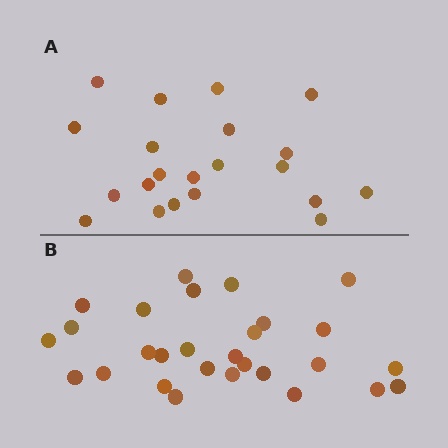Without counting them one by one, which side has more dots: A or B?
Region B (the bottom region) has more dots.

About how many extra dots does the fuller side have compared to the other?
Region B has roughly 8 or so more dots than region A.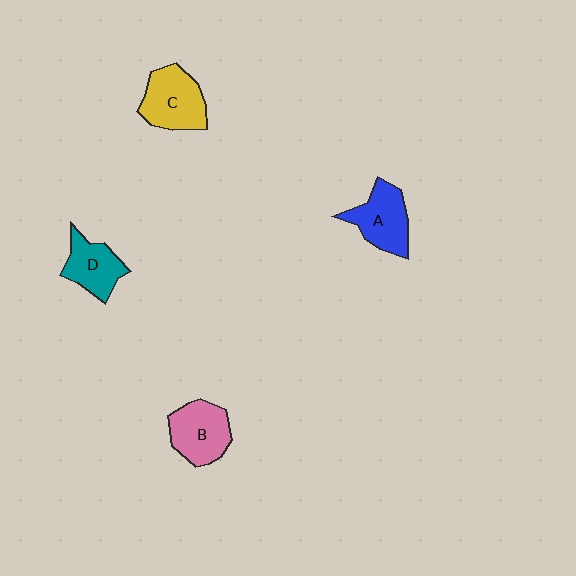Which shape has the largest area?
Shape C (yellow).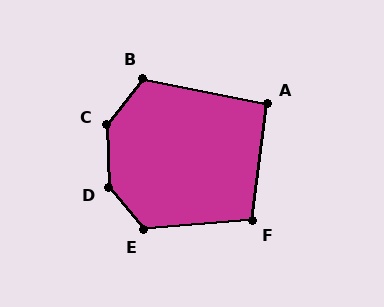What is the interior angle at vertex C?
Approximately 141 degrees (obtuse).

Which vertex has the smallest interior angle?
A, at approximately 95 degrees.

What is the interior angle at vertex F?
Approximately 102 degrees (obtuse).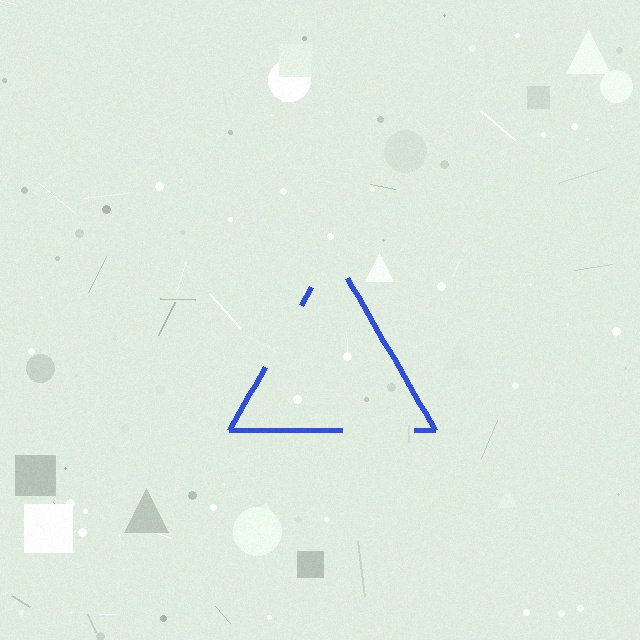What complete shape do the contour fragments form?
The contour fragments form a triangle.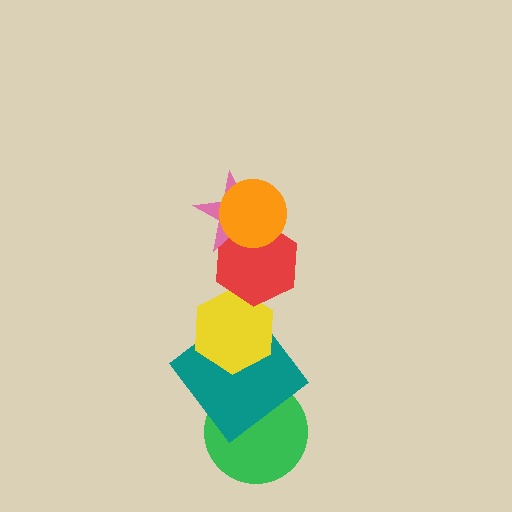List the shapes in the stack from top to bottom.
From top to bottom: the orange circle, the pink star, the red hexagon, the yellow hexagon, the teal diamond, the green circle.